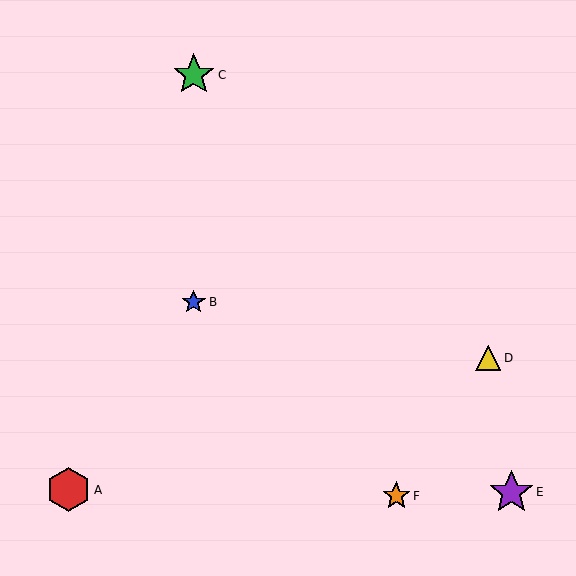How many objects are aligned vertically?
2 objects (B, C) are aligned vertically.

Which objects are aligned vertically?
Objects B, C are aligned vertically.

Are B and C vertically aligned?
Yes, both are at x≈194.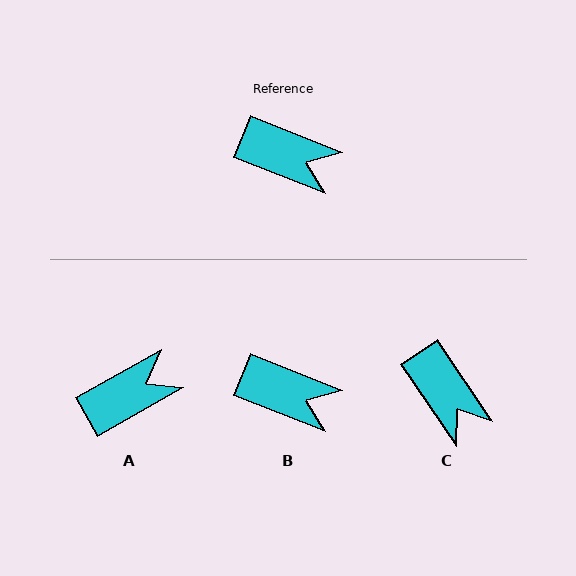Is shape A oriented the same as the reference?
No, it is off by about 51 degrees.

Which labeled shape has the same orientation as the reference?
B.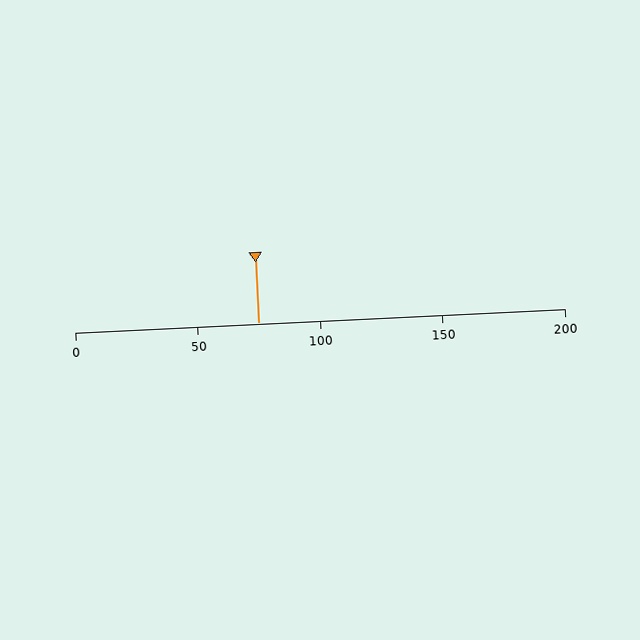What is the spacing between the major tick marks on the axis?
The major ticks are spaced 50 apart.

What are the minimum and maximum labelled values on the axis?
The axis runs from 0 to 200.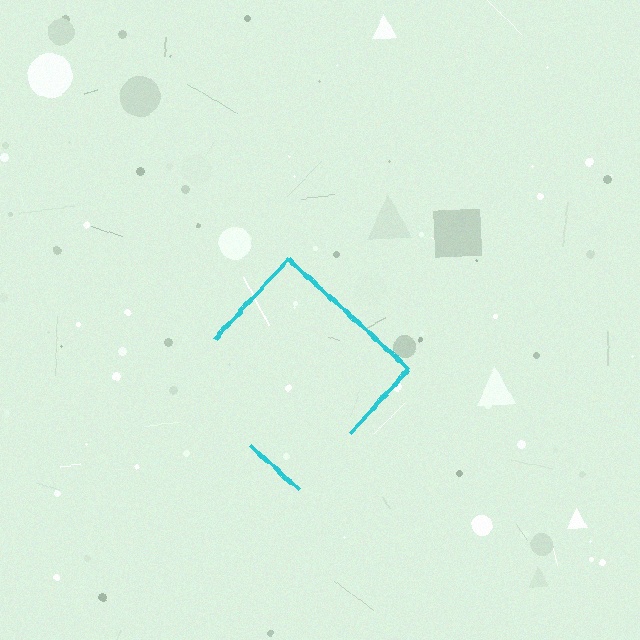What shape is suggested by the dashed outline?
The dashed outline suggests a diamond.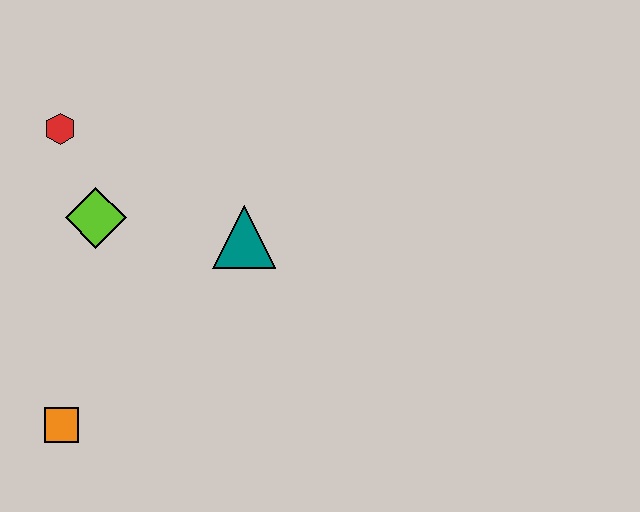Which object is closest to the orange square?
The lime diamond is closest to the orange square.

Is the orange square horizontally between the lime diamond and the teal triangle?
No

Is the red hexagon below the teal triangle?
No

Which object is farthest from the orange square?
The red hexagon is farthest from the orange square.